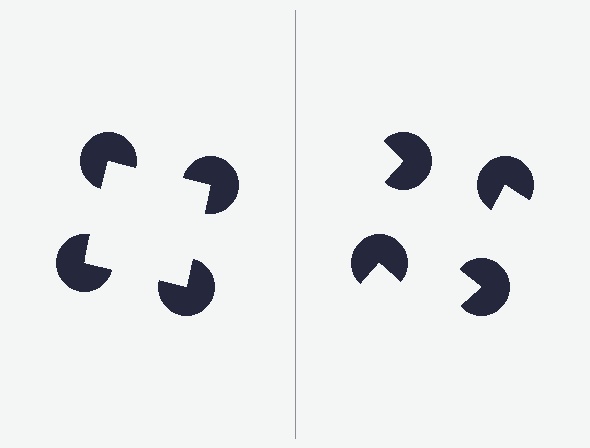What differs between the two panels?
The pac-man discs are positioned identically on both sides; only the wedge orientations differ. On the left they align to a square; on the right they are misaligned.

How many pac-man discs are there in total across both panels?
8 — 4 on each side.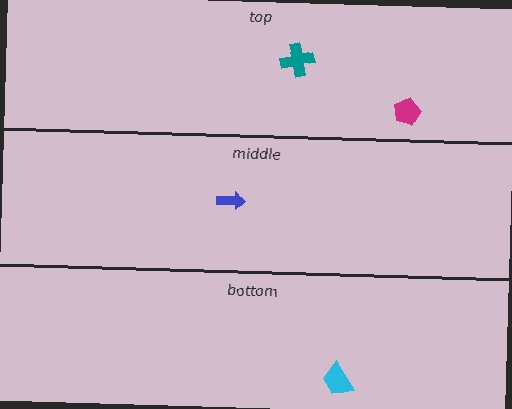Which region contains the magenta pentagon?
The top region.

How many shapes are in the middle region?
1.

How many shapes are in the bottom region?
1.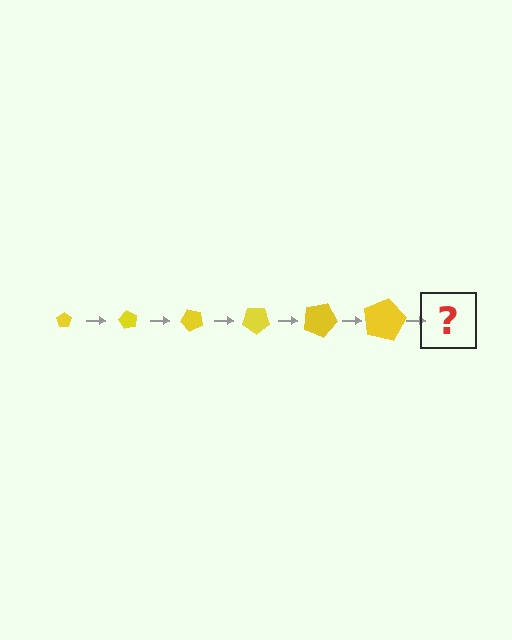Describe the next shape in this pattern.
It should be a pentagon, larger than the previous one and rotated 360 degrees from the start.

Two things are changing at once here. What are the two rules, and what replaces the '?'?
The two rules are that the pentagon grows larger each step and it rotates 60 degrees each step. The '?' should be a pentagon, larger than the previous one and rotated 360 degrees from the start.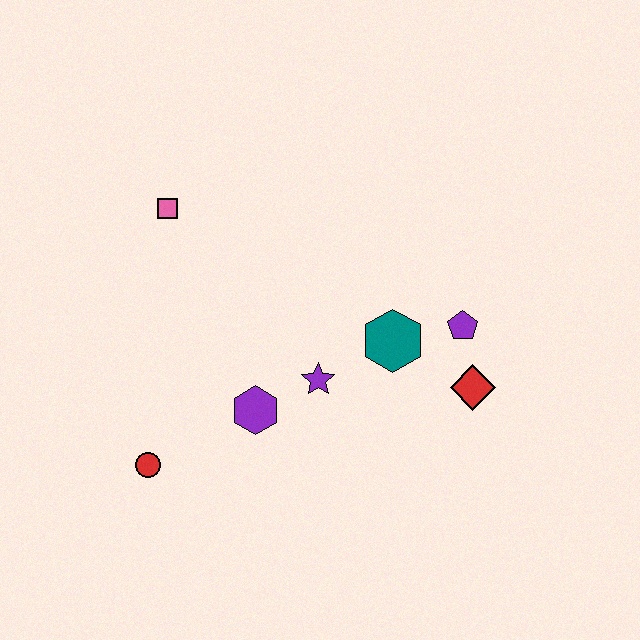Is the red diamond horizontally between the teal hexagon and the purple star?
No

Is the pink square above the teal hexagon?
Yes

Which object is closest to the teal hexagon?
The purple pentagon is closest to the teal hexagon.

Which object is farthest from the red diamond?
The pink square is farthest from the red diamond.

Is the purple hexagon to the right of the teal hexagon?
No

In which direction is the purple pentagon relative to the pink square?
The purple pentagon is to the right of the pink square.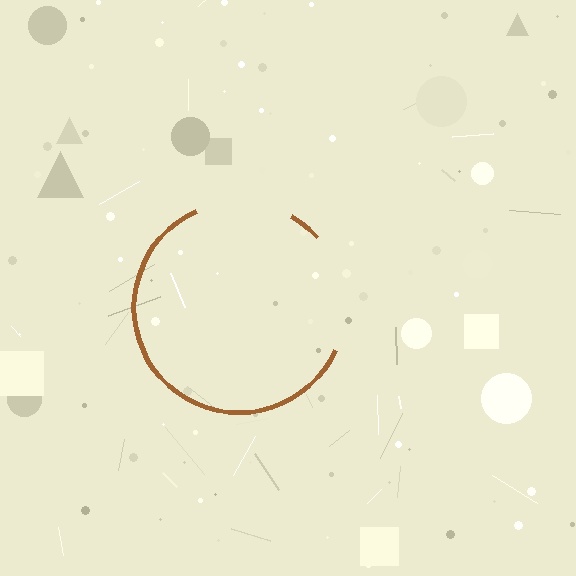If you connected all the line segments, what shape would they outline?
They would outline a circle.